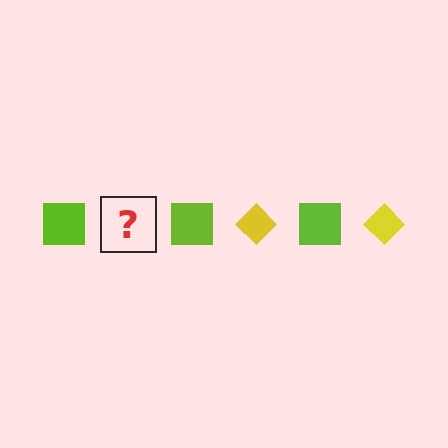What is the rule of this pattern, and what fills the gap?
The rule is that the pattern alternates between lime square and yellow diamond. The gap should be filled with a yellow diamond.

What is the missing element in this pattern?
The missing element is a yellow diamond.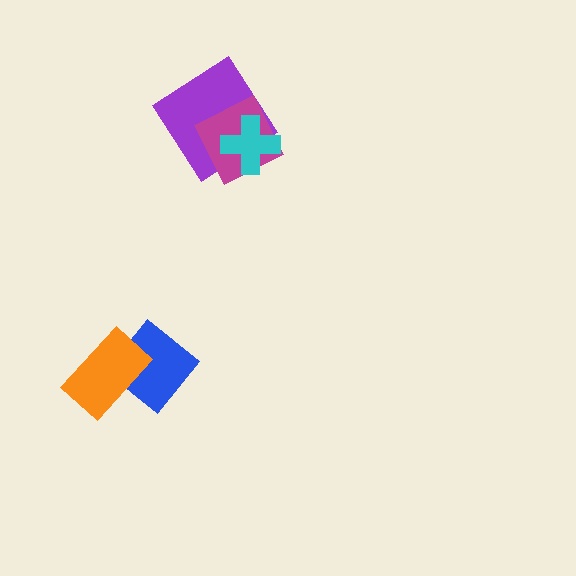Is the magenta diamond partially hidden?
Yes, it is partially covered by another shape.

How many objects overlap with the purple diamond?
2 objects overlap with the purple diamond.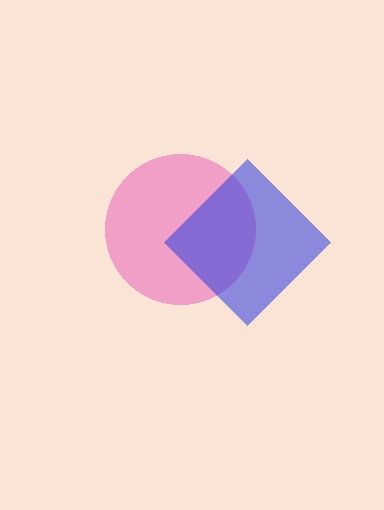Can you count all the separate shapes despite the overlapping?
Yes, there are 2 separate shapes.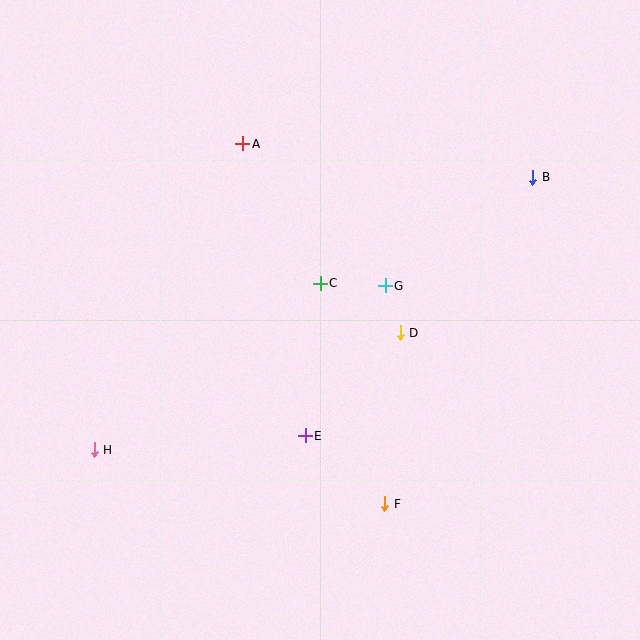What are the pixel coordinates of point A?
Point A is at (243, 144).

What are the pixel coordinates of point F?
Point F is at (385, 504).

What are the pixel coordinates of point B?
Point B is at (533, 177).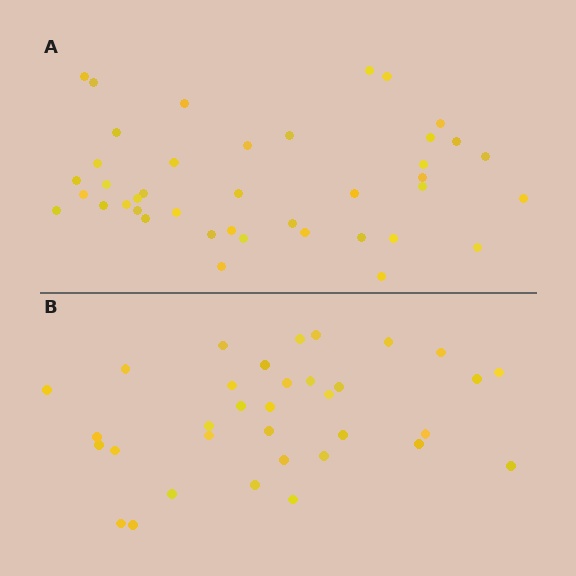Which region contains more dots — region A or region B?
Region A (the top region) has more dots.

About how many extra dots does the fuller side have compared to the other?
Region A has roughly 8 or so more dots than region B.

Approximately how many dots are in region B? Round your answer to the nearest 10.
About 30 dots. (The exact count is 34, which rounds to 30.)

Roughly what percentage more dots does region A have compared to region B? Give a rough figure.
About 20% more.